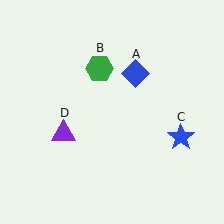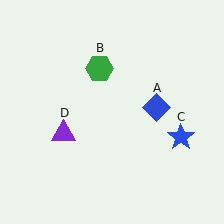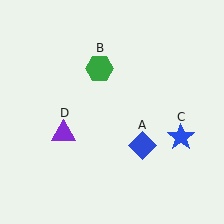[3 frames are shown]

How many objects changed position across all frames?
1 object changed position: blue diamond (object A).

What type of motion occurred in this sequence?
The blue diamond (object A) rotated clockwise around the center of the scene.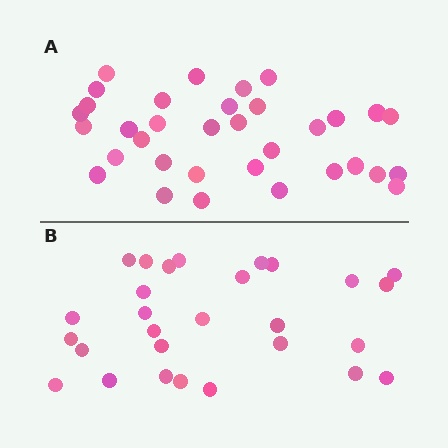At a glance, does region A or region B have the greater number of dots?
Region A (the top region) has more dots.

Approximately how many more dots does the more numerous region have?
Region A has about 6 more dots than region B.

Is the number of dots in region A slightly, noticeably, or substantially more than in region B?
Region A has only slightly more — the two regions are fairly close. The ratio is roughly 1.2 to 1.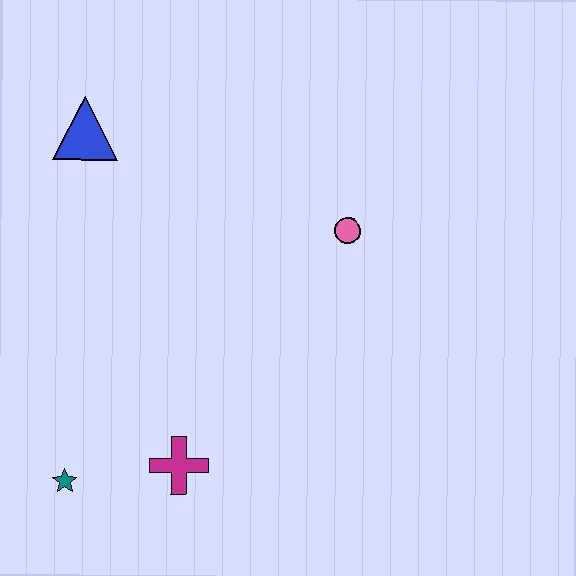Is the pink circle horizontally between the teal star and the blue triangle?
No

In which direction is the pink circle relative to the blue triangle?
The pink circle is to the right of the blue triangle.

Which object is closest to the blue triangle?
The pink circle is closest to the blue triangle.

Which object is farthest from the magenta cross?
The blue triangle is farthest from the magenta cross.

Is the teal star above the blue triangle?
No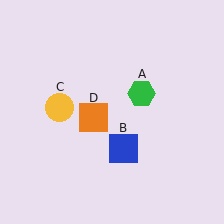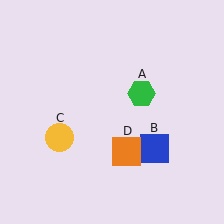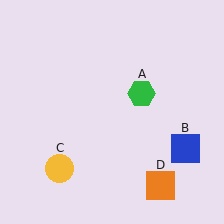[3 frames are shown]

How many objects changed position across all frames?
3 objects changed position: blue square (object B), yellow circle (object C), orange square (object D).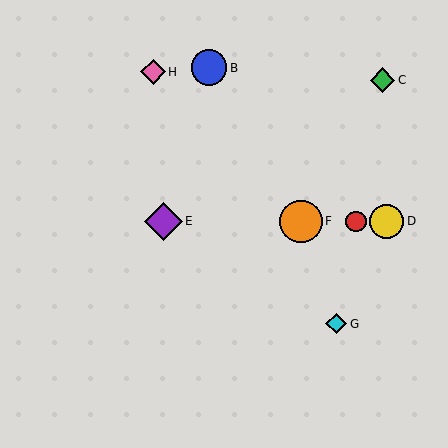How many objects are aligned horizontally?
4 objects (A, D, E, F) are aligned horizontally.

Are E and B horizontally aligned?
No, E is at y≈221 and B is at y≈68.